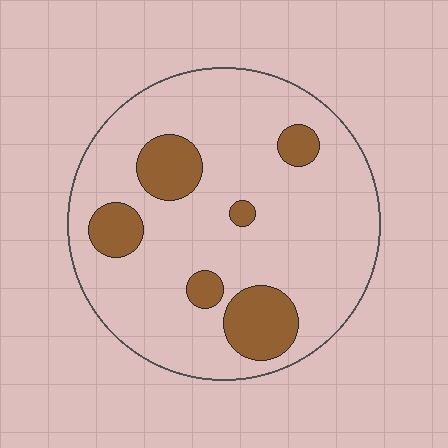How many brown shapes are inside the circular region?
6.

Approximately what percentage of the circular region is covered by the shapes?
Approximately 20%.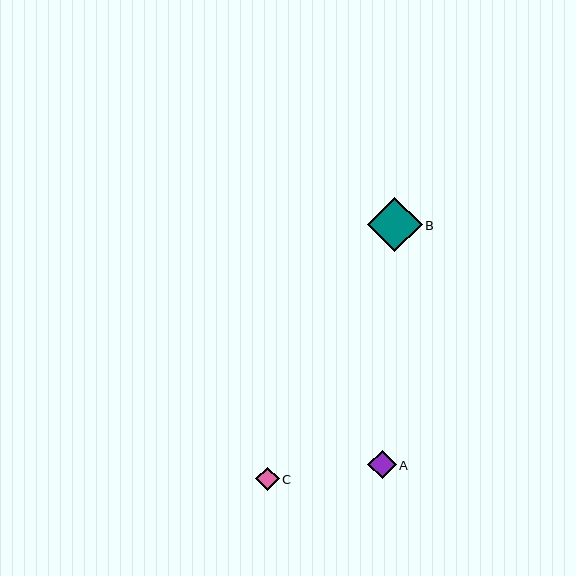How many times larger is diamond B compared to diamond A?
Diamond B is approximately 1.9 times the size of diamond A.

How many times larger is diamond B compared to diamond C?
Diamond B is approximately 2.4 times the size of diamond C.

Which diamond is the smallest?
Diamond C is the smallest with a size of approximately 23 pixels.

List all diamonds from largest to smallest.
From largest to smallest: B, A, C.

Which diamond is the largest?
Diamond B is the largest with a size of approximately 55 pixels.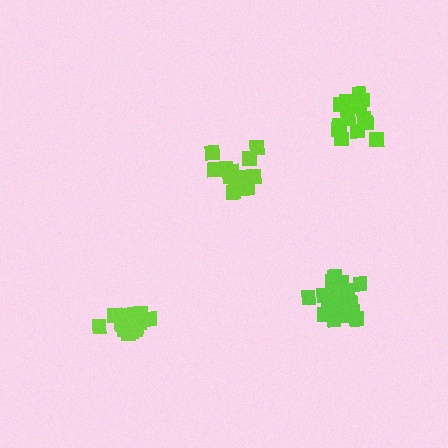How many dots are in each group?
Group 1: 16 dots, Group 2: 17 dots, Group 3: 21 dots, Group 4: 15 dots (69 total).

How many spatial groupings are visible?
There are 4 spatial groupings.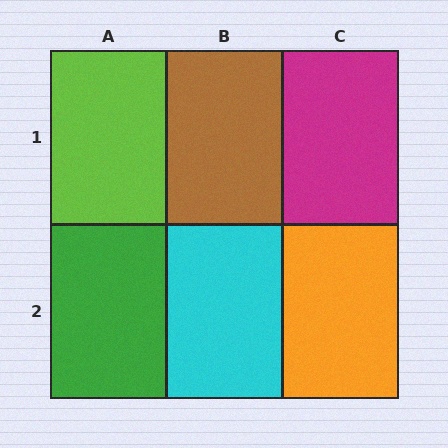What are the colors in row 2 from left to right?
Green, cyan, orange.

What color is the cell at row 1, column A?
Lime.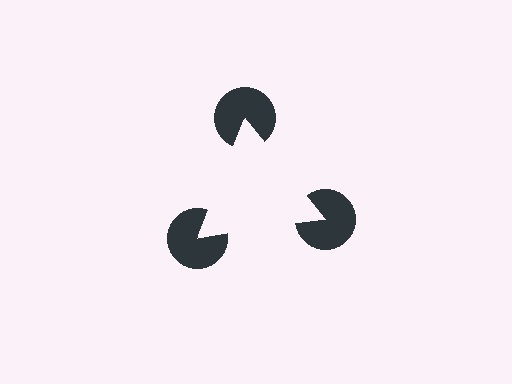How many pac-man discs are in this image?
There are 3 — one at each vertex of the illusory triangle.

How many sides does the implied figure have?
3 sides.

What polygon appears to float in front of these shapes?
An illusory triangle — its edges are inferred from the aligned wedge cuts in the pac-man discs, not physically drawn.